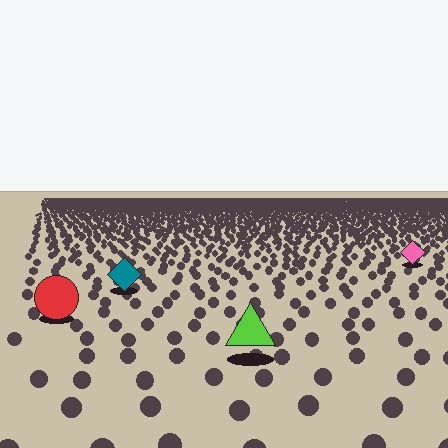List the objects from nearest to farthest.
From nearest to farthest: the lime triangle, the red circle, the teal diamond, the pink diamond.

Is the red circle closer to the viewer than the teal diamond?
Yes. The red circle is closer — you can tell from the texture gradient: the ground texture is coarser near it.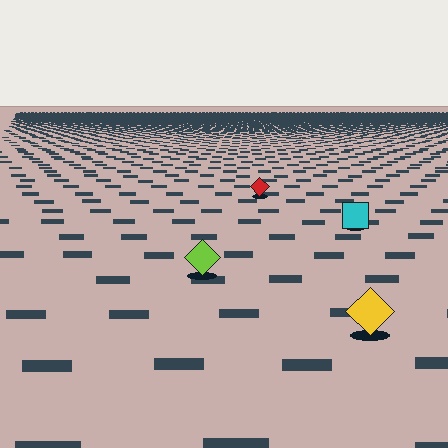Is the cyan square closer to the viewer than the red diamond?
Yes. The cyan square is closer — you can tell from the texture gradient: the ground texture is coarser near it.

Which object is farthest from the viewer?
The red diamond is farthest from the viewer. It appears smaller and the ground texture around it is denser.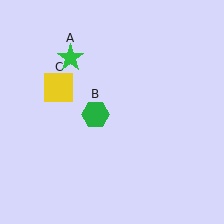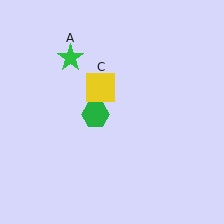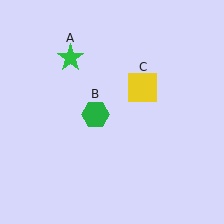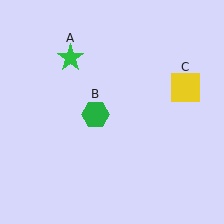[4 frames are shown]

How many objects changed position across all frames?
1 object changed position: yellow square (object C).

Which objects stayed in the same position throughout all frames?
Green star (object A) and green hexagon (object B) remained stationary.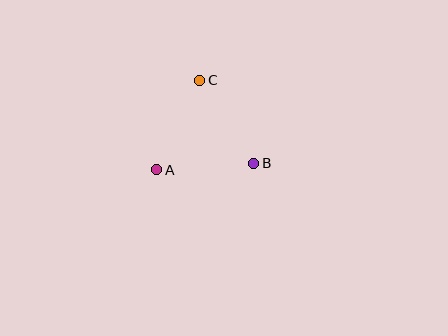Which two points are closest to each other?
Points A and B are closest to each other.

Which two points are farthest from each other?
Points A and C are farthest from each other.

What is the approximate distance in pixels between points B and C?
The distance between B and C is approximately 99 pixels.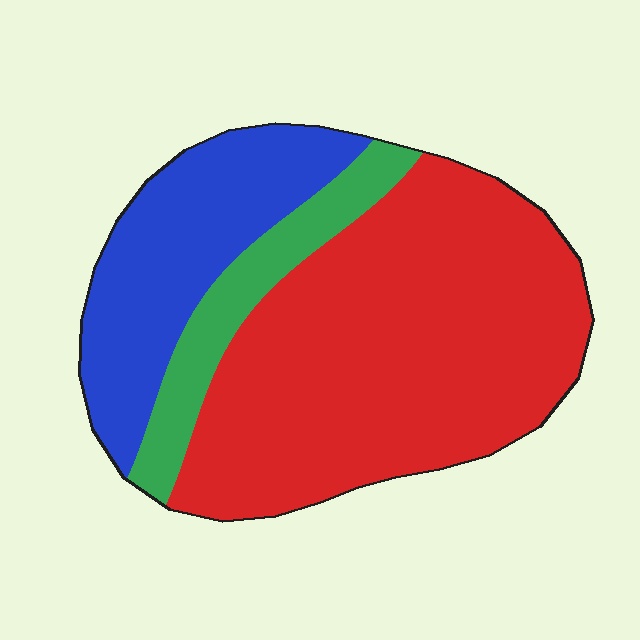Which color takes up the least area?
Green, at roughly 15%.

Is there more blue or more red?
Red.